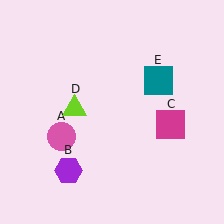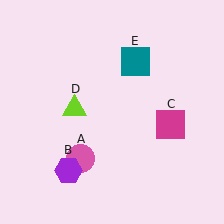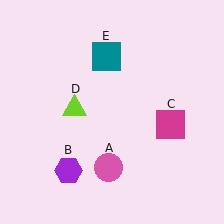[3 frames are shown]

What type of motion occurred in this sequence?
The pink circle (object A), teal square (object E) rotated counterclockwise around the center of the scene.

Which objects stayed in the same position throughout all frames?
Purple hexagon (object B) and magenta square (object C) and lime triangle (object D) remained stationary.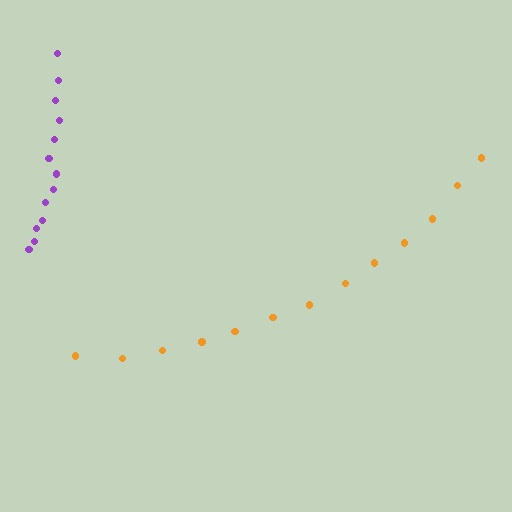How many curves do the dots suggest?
There are 2 distinct paths.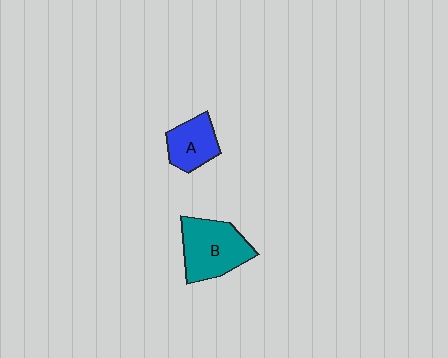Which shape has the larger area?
Shape B (teal).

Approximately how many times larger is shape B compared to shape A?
Approximately 1.6 times.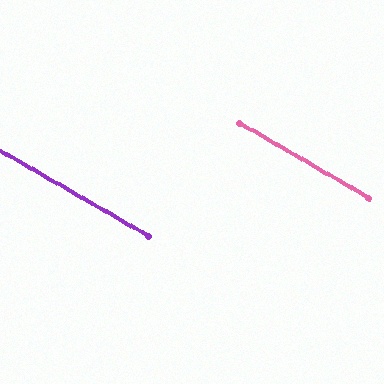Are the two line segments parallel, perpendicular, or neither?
Parallel — their directions differ by only 0.2°.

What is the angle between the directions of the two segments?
Approximately 0 degrees.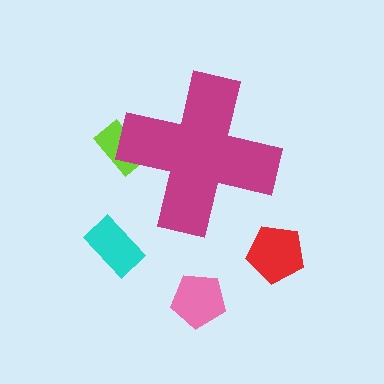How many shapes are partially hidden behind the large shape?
1 shape is partially hidden.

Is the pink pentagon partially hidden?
No, the pink pentagon is fully visible.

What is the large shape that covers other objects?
A magenta cross.